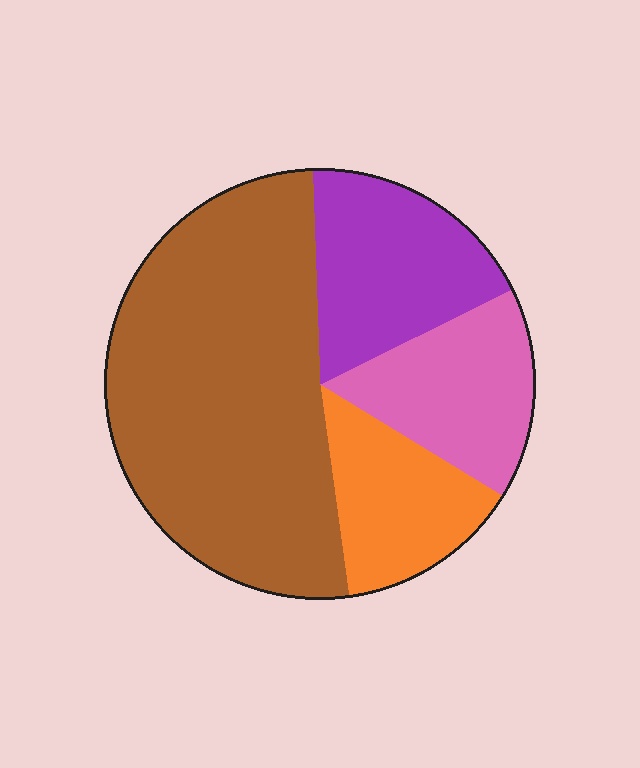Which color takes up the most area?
Brown, at roughly 50%.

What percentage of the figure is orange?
Orange covers around 15% of the figure.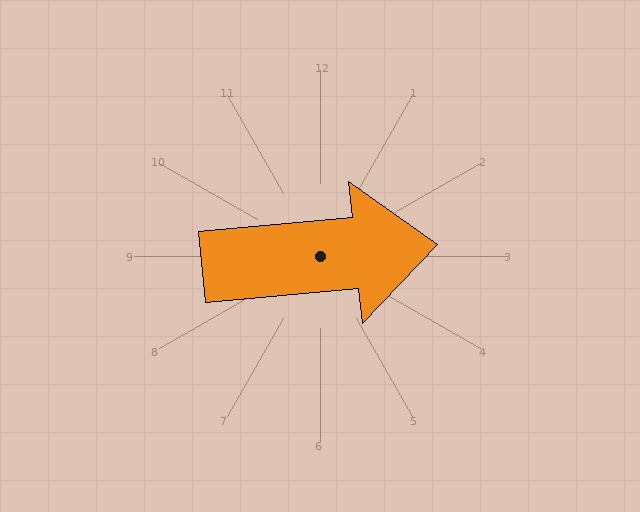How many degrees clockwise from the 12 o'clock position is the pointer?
Approximately 85 degrees.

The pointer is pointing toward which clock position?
Roughly 3 o'clock.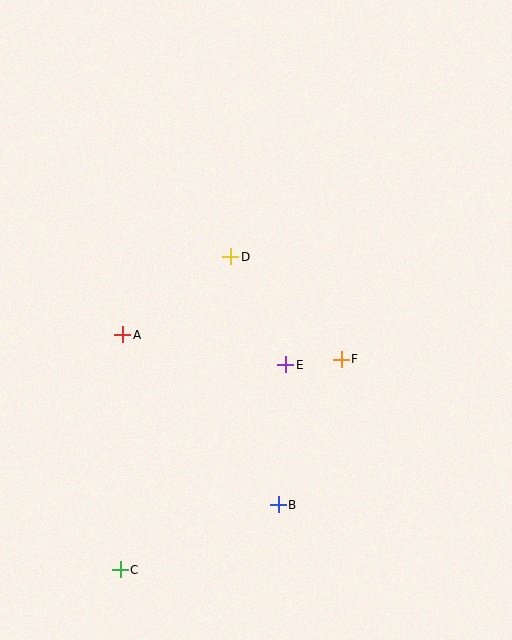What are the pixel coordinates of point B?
Point B is at (278, 505).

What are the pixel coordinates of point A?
Point A is at (123, 335).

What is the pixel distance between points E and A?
The distance between E and A is 166 pixels.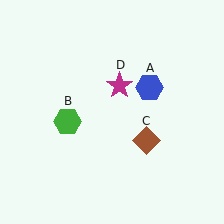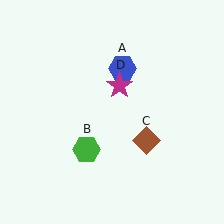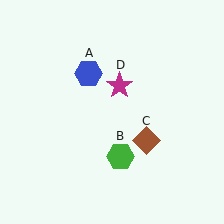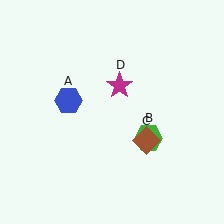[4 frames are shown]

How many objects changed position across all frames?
2 objects changed position: blue hexagon (object A), green hexagon (object B).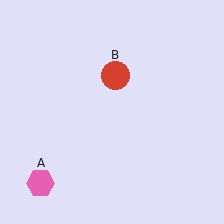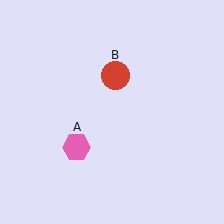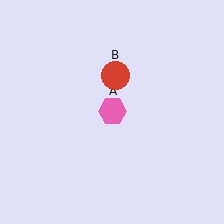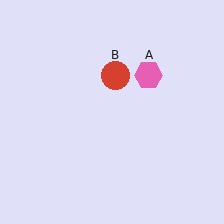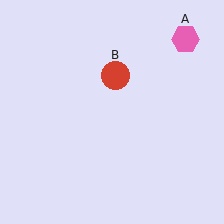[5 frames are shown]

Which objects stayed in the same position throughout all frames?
Red circle (object B) remained stationary.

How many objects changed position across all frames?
1 object changed position: pink hexagon (object A).